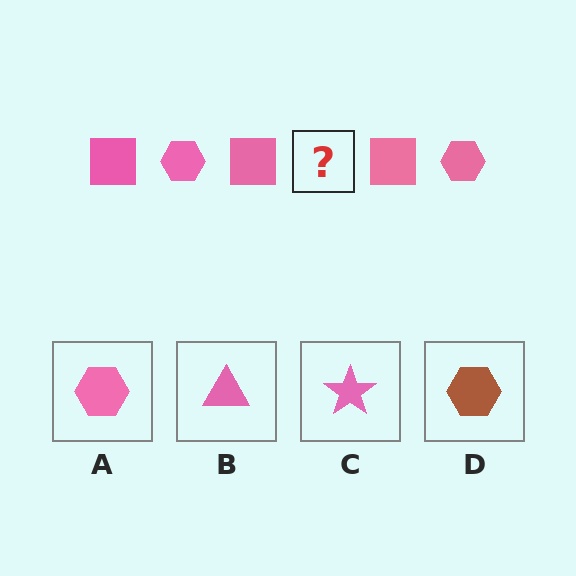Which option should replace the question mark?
Option A.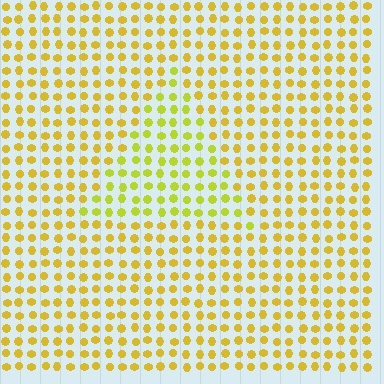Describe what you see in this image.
The image is filled with small yellow elements in a uniform arrangement. A triangle-shaped region is visible where the elements are tinted to a slightly different hue, forming a subtle color boundary.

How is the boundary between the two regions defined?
The boundary is defined purely by a slight shift in hue (about 23 degrees). Spacing, size, and orientation are identical on both sides.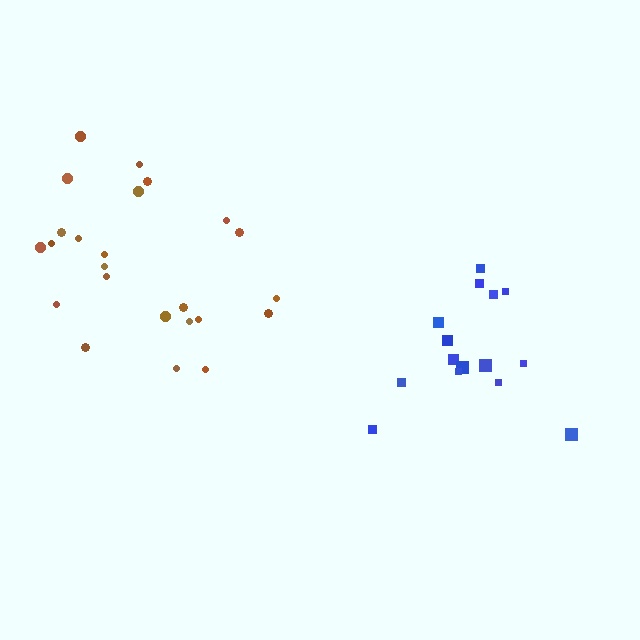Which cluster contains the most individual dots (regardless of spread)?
Brown (24).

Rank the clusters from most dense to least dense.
brown, blue.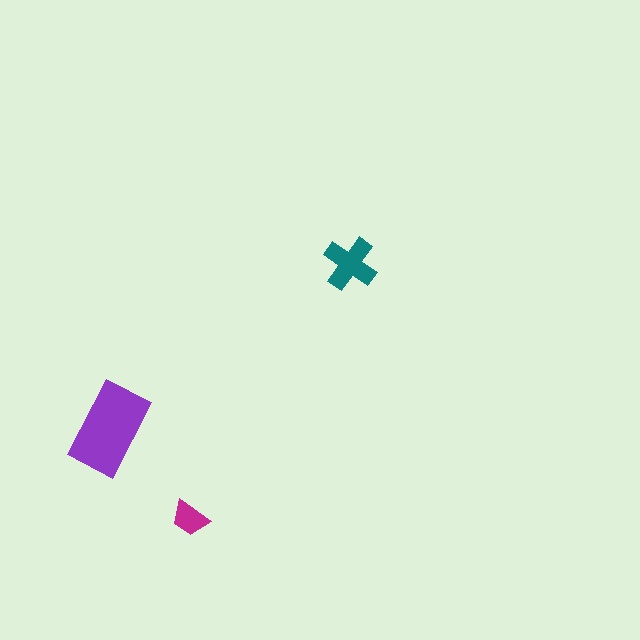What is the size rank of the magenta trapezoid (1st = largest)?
3rd.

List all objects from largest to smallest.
The purple rectangle, the teal cross, the magenta trapezoid.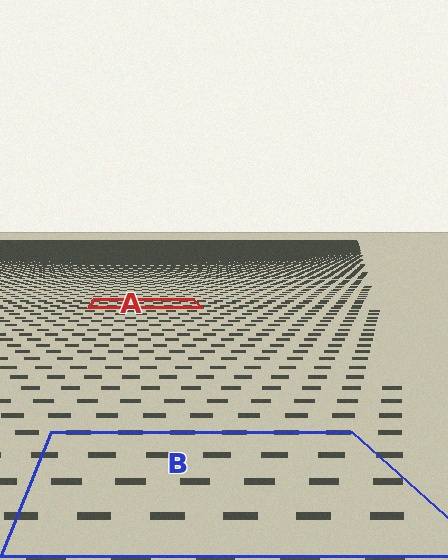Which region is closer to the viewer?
Region B is closer. The texture elements there are larger and more spread out.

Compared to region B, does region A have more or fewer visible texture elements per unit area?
Region A has more texture elements per unit area — they are packed more densely because it is farther away.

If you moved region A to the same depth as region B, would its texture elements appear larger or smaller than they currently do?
They would appear larger. At a closer depth, the same texture elements are projected at a bigger on-screen size.